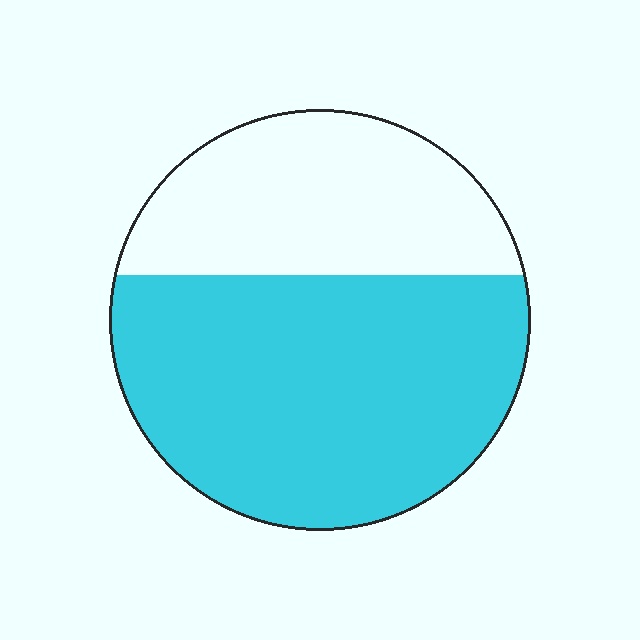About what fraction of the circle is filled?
About five eighths (5/8).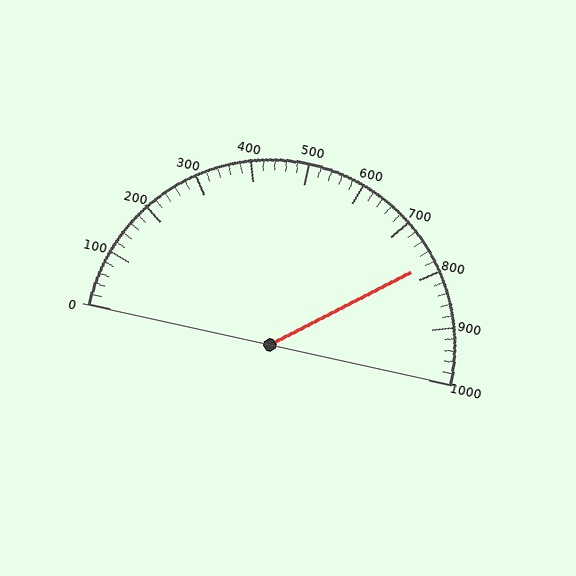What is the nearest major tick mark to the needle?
The nearest major tick mark is 800.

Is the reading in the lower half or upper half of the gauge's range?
The reading is in the upper half of the range (0 to 1000).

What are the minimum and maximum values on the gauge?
The gauge ranges from 0 to 1000.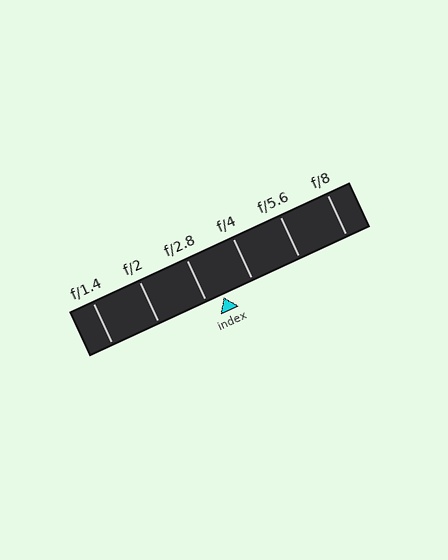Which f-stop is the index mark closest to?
The index mark is closest to f/2.8.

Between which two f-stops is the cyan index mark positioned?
The index mark is between f/2.8 and f/4.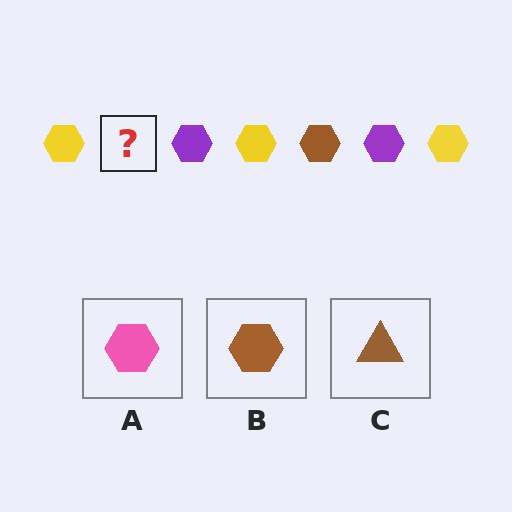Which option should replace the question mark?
Option B.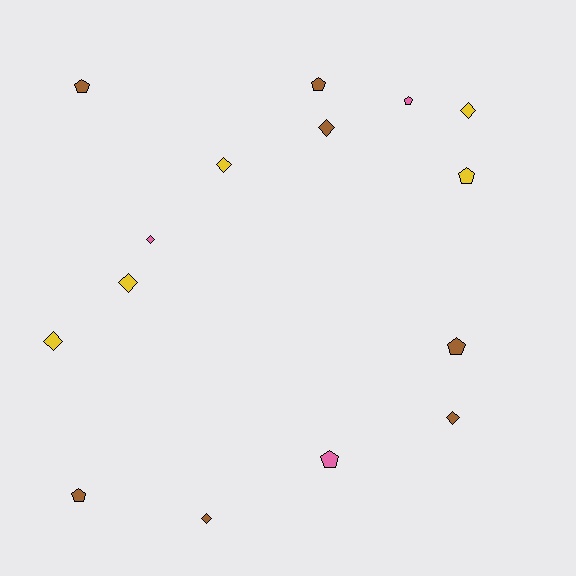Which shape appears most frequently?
Diamond, with 8 objects.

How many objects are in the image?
There are 15 objects.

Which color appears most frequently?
Brown, with 7 objects.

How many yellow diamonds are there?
There are 4 yellow diamonds.